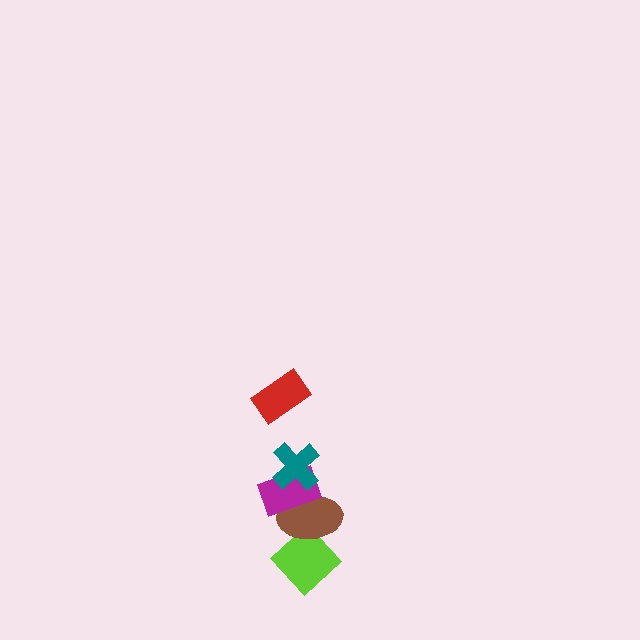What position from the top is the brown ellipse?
The brown ellipse is 4th from the top.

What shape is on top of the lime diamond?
The brown ellipse is on top of the lime diamond.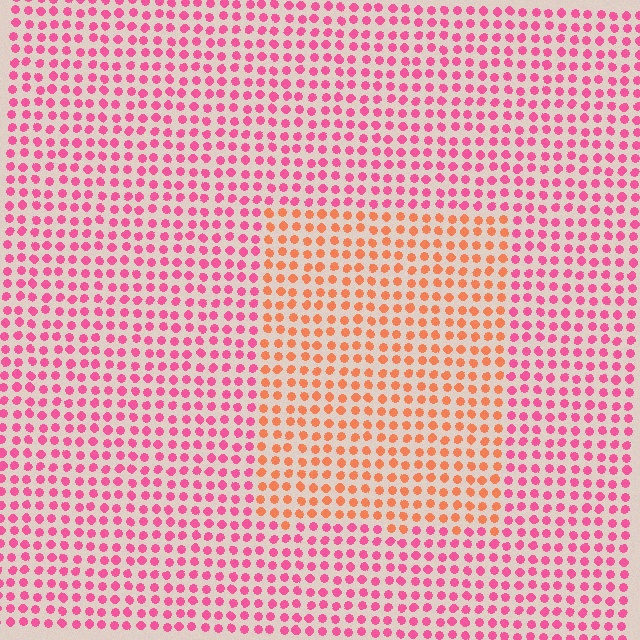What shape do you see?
I see a rectangle.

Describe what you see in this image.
The image is filled with small pink elements in a uniform arrangement. A rectangle-shaped region is visible where the elements are tinted to a slightly different hue, forming a subtle color boundary.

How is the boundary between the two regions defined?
The boundary is defined purely by a slight shift in hue (about 43 degrees). Spacing, size, and orientation are identical on both sides.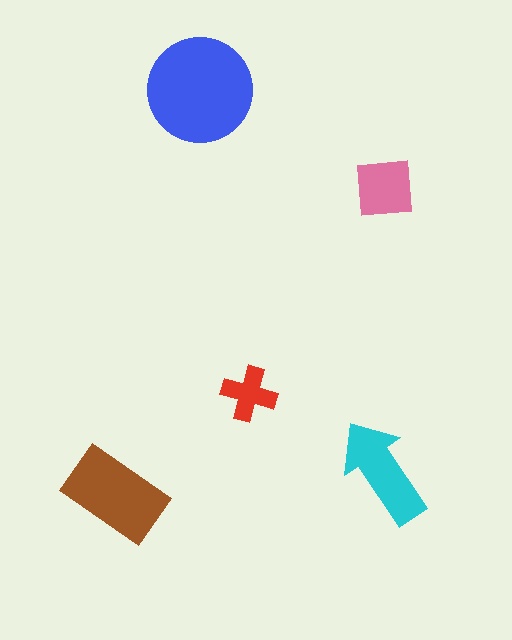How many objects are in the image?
There are 5 objects in the image.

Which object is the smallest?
The red cross.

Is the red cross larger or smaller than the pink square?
Smaller.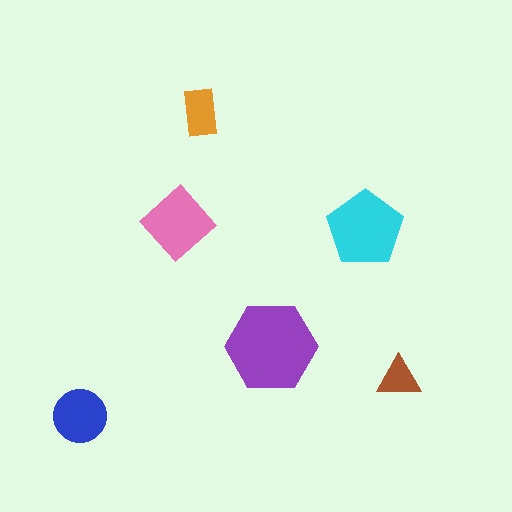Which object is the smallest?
The brown triangle.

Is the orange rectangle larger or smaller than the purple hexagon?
Smaller.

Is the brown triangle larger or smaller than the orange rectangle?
Smaller.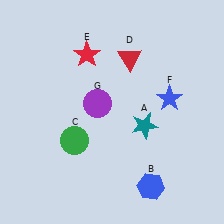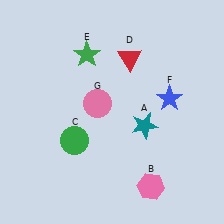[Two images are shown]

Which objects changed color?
B changed from blue to pink. E changed from red to green. G changed from purple to pink.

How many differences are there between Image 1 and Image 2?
There are 3 differences between the two images.